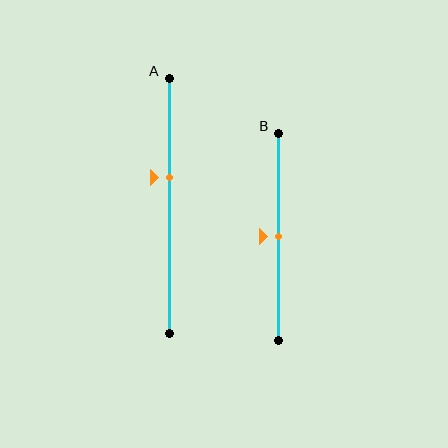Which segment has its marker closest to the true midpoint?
Segment B has its marker closest to the true midpoint.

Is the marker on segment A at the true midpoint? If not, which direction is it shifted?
No, the marker on segment A is shifted upward by about 11% of the segment length.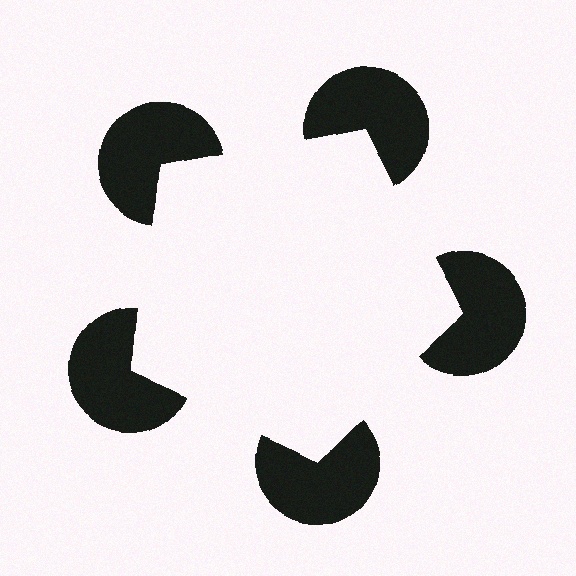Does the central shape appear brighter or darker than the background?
It typically appears slightly brighter than the background, even though no actual brightness change is drawn.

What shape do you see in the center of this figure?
An illusory pentagon — its edges are inferred from the aligned wedge cuts in the pac-man discs, not physically drawn.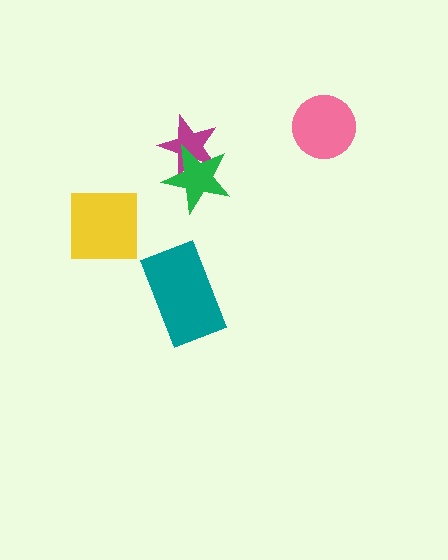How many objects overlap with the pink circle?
0 objects overlap with the pink circle.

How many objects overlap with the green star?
1 object overlaps with the green star.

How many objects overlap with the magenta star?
1 object overlaps with the magenta star.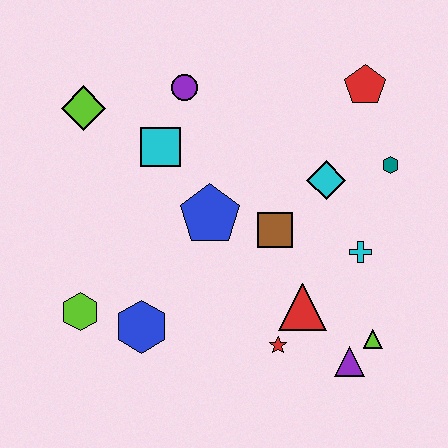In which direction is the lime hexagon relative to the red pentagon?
The lime hexagon is to the left of the red pentagon.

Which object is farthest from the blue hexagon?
The red pentagon is farthest from the blue hexagon.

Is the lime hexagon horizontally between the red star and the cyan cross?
No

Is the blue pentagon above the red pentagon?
No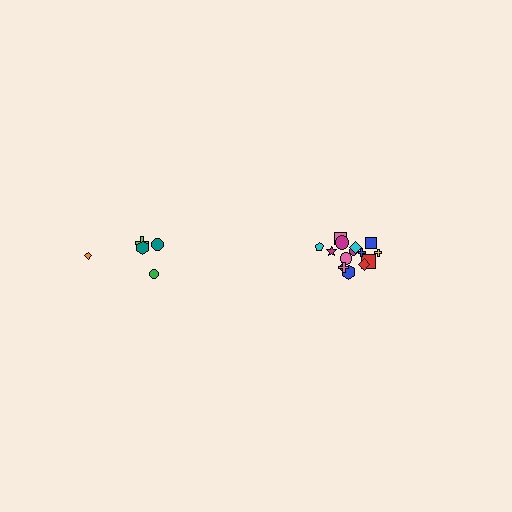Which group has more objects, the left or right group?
The right group.